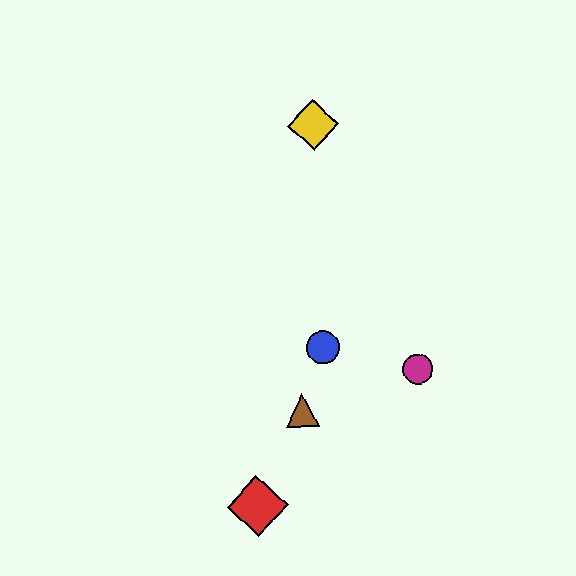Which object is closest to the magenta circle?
The blue circle is closest to the magenta circle.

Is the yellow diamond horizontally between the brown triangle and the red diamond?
No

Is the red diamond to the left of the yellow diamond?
Yes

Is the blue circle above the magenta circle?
Yes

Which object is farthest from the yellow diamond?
The red diamond is farthest from the yellow diamond.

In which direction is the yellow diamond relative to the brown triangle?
The yellow diamond is above the brown triangle.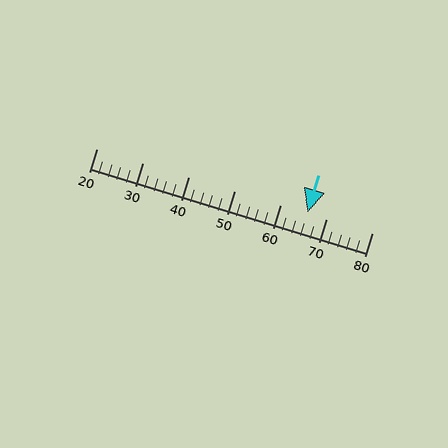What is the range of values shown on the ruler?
The ruler shows values from 20 to 80.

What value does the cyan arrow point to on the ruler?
The cyan arrow points to approximately 66.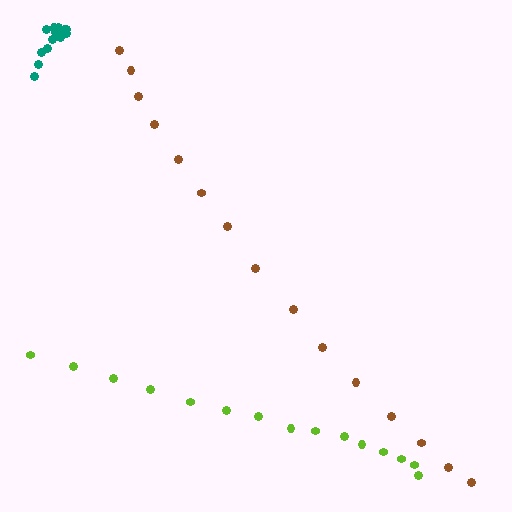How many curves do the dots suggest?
There are 3 distinct paths.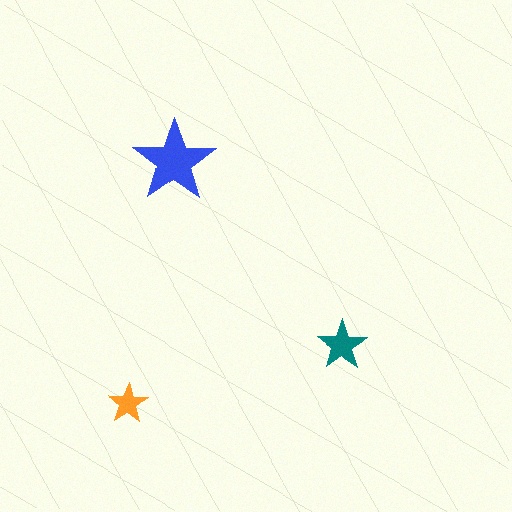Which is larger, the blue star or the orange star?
The blue one.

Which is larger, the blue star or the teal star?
The blue one.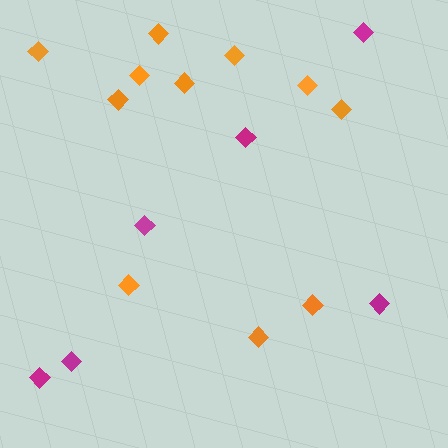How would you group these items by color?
There are 2 groups: one group of magenta diamonds (6) and one group of orange diamonds (11).